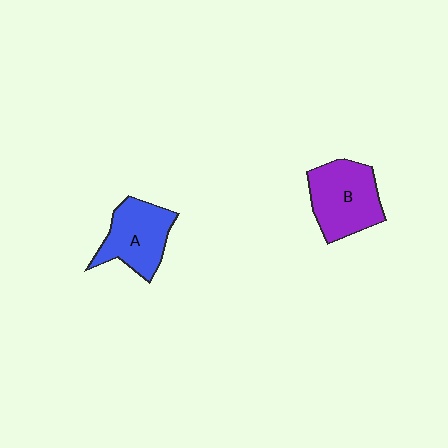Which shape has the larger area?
Shape B (purple).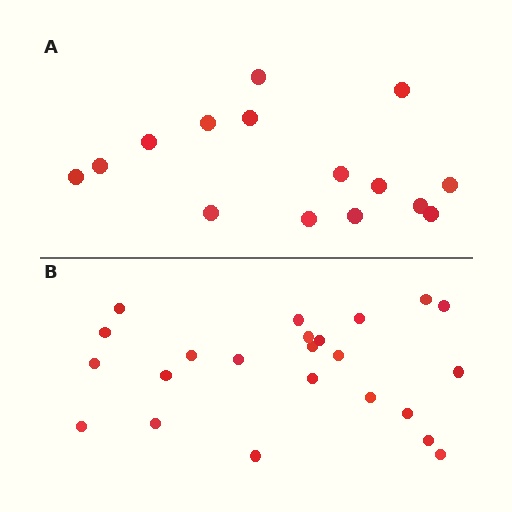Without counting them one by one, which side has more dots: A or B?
Region B (the bottom region) has more dots.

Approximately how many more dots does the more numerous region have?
Region B has roughly 8 or so more dots than region A.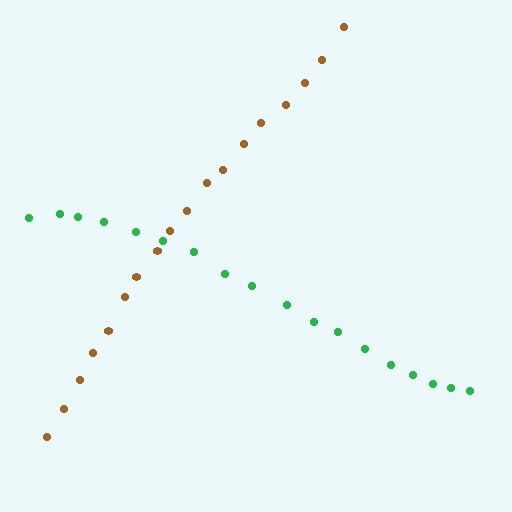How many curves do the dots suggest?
There are 2 distinct paths.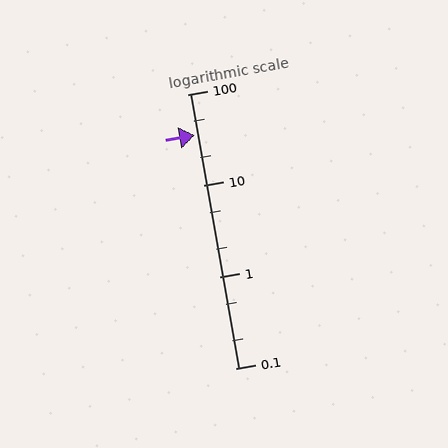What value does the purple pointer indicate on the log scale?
The pointer indicates approximately 36.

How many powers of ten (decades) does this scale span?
The scale spans 3 decades, from 0.1 to 100.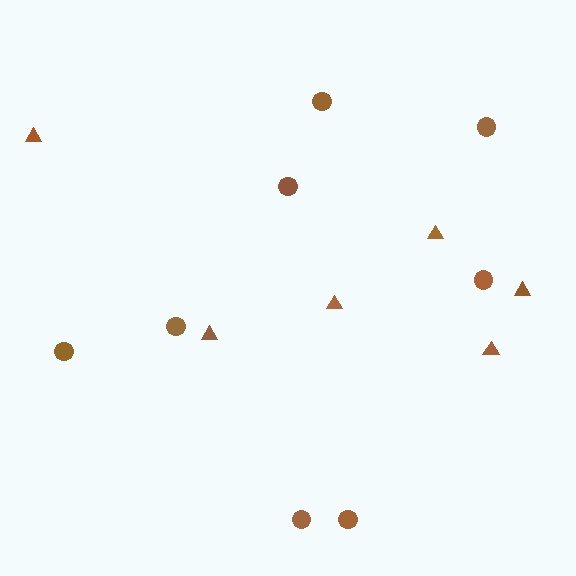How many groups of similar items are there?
There are 2 groups: one group of circles (8) and one group of triangles (6).